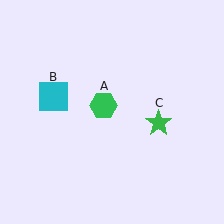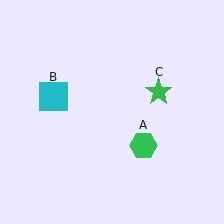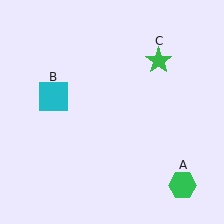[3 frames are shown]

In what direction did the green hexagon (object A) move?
The green hexagon (object A) moved down and to the right.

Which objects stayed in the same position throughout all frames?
Cyan square (object B) remained stationary.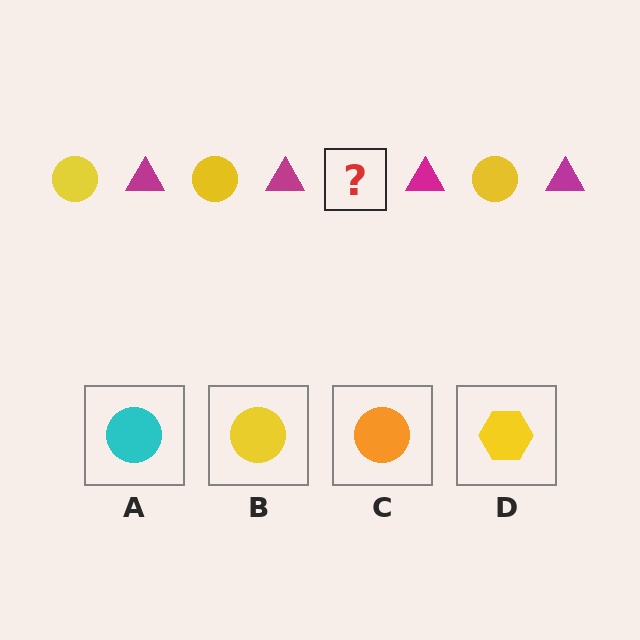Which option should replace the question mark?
Option B.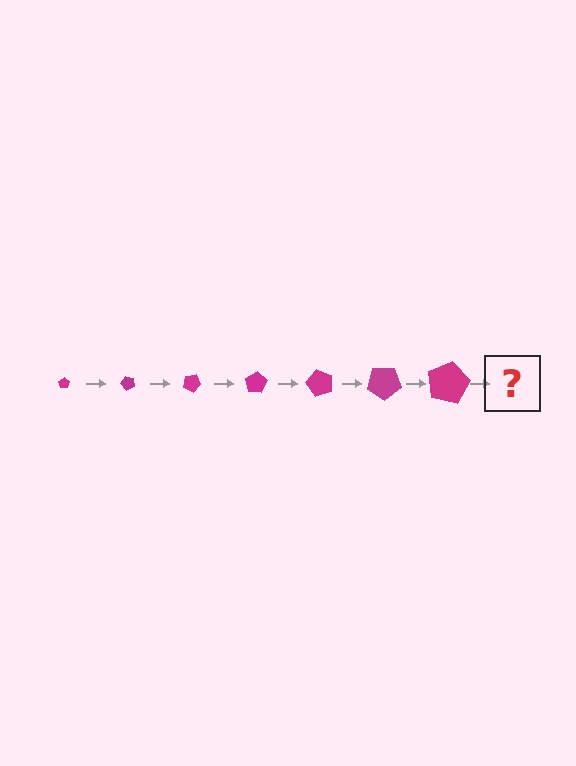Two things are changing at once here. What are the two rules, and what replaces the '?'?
The two rules are that the pentagon grows larger each step and it rotates 50 degrees each step. The '?' should be a pentagon, larger than the previous one and rotated 350 degrees from the start.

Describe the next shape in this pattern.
It should be a pentagon, larger than the previous one and rotated 350 degrees from the start.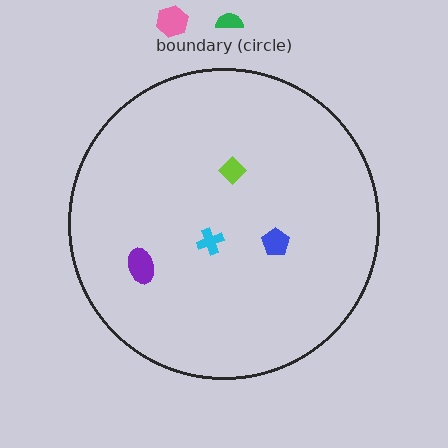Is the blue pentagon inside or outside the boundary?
Inside.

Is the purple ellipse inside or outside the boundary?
Inside.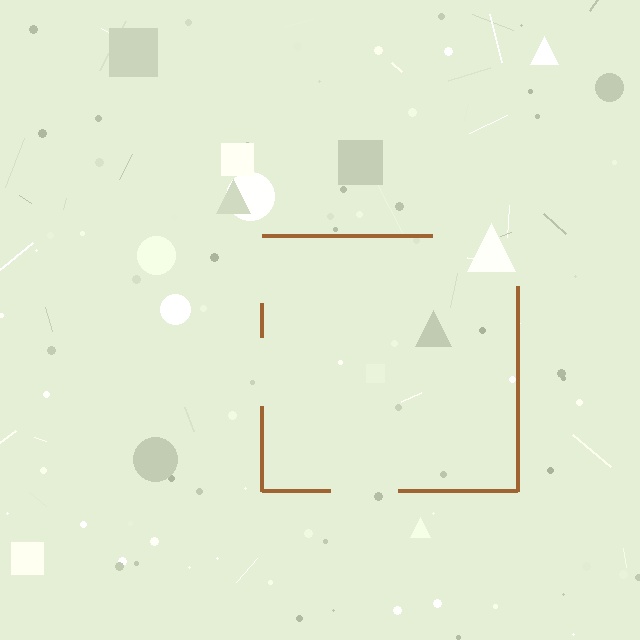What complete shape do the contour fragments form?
The contour fragments form a square.